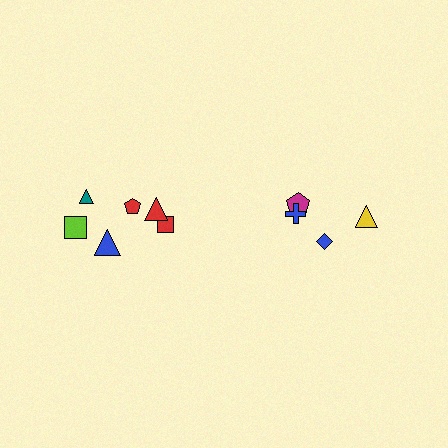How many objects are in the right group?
There are 4 objects.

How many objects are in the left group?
There are 6 objects.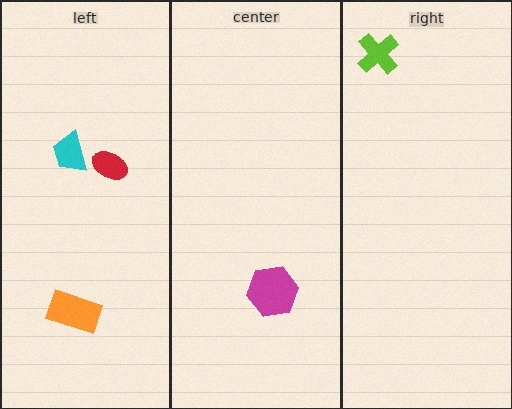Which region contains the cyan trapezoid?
The left region.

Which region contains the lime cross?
The right region.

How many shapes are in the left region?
3.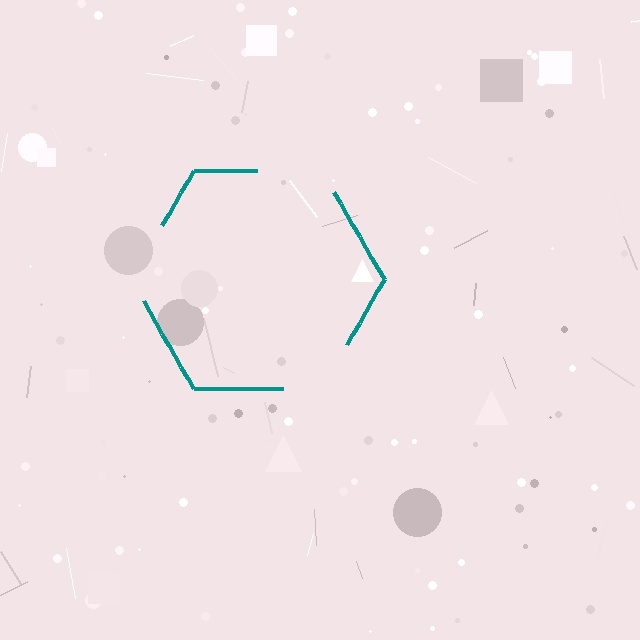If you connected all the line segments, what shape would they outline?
They would outline a hexagon.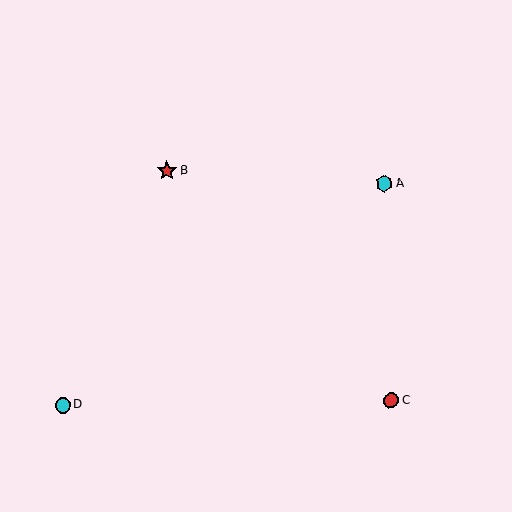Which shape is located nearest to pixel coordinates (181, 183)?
The red star (labeled B) at (167, 171) is nearest to that location.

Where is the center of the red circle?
The center of the red circle is at (391, 400).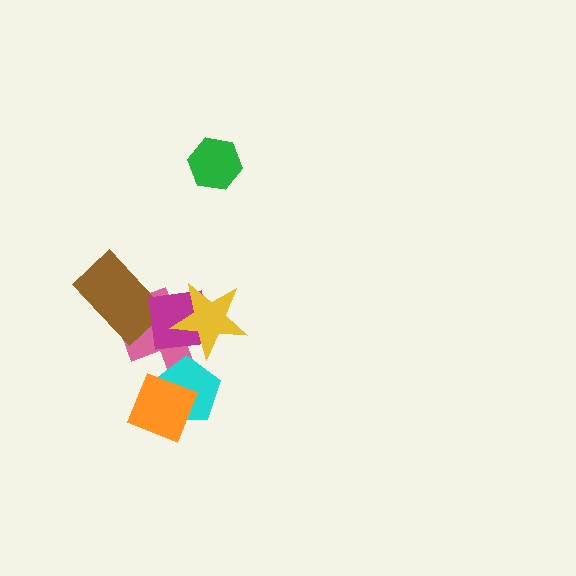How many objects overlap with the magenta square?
2 objects overlap with the magenta square.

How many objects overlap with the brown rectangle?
1 object overlaps with the brown rectangle.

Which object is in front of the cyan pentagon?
The orange diamond is in front of the cyan pentagon.